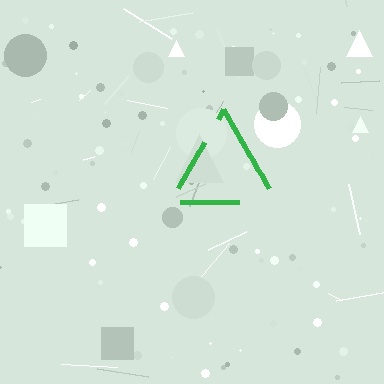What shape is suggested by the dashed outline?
The dashed outline suggests a triangle.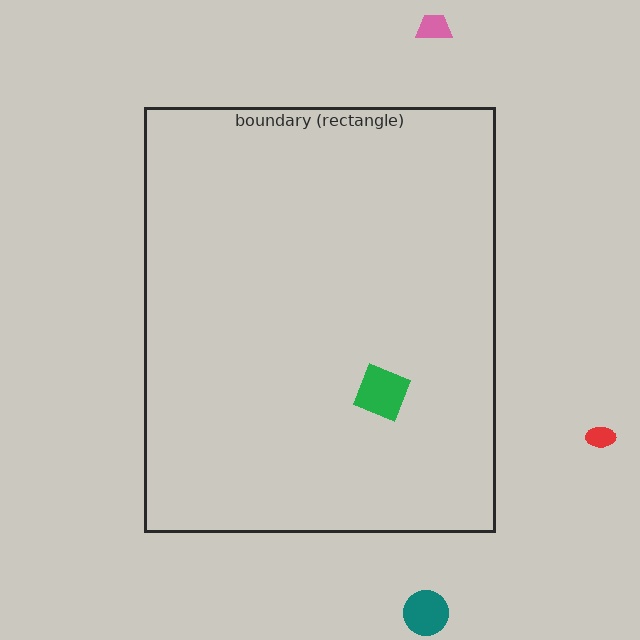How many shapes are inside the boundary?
1 inside, 3 outside.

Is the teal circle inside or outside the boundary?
Outside.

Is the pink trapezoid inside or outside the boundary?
Outside.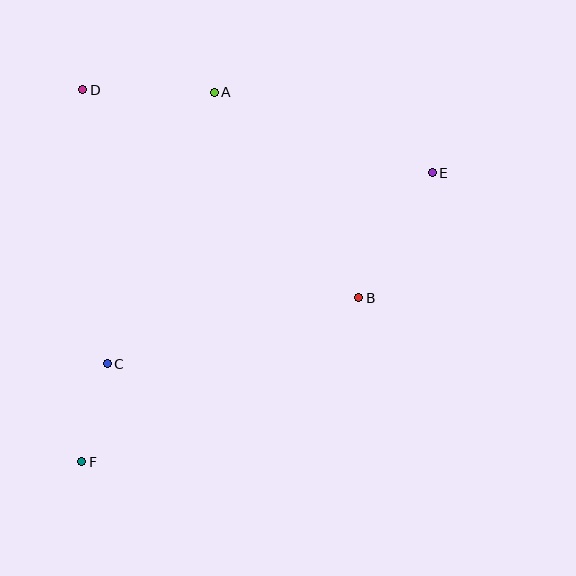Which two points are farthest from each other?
Points E and F are farthest from each other.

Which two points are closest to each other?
Points C and F are closest to each other.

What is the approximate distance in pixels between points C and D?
The distance between C and D is approximately 275 pixels.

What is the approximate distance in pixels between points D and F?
The distance between D and F is approximately 372 pixels.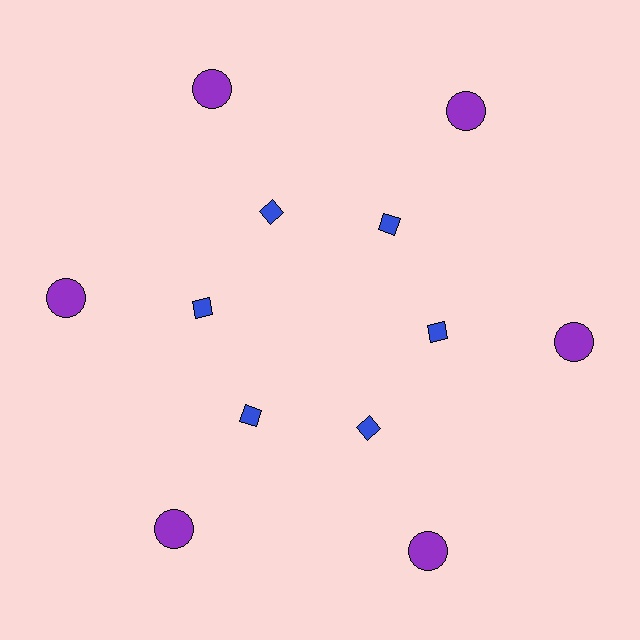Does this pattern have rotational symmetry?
Yes, this pattern has 6-fold rotational symmetry. It looks the same after rotating 60 degrees around the center.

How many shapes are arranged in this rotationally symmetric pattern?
There are 12 shapes, arranged in 6 groups of 2.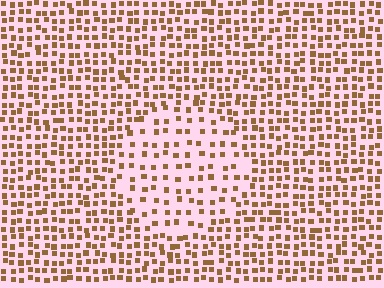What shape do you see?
I see a circle.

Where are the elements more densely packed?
The elements are more densely packed outside the circle boundary.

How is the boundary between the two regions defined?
The boundary is defined by a change in element density (approximately 1.9x ratio). All elements are the same color, size, and shape.